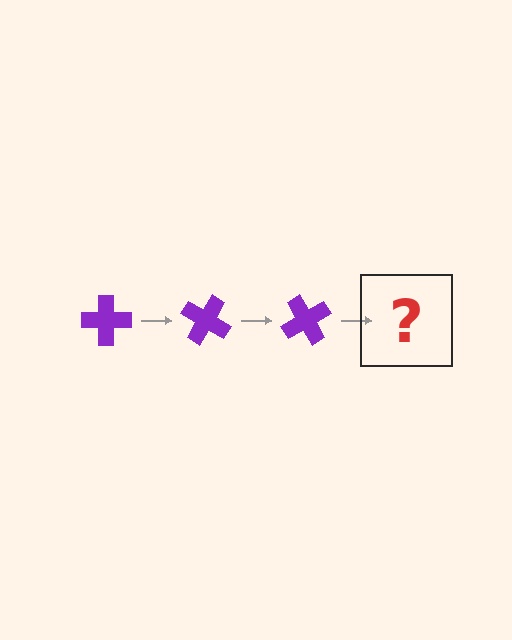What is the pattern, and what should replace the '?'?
The pattern is that the cross rotates 30 degrees each step. The '?' should be a purple cross rotated 90 degrees.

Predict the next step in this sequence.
The next step is a purple cross rotated 90 degrees.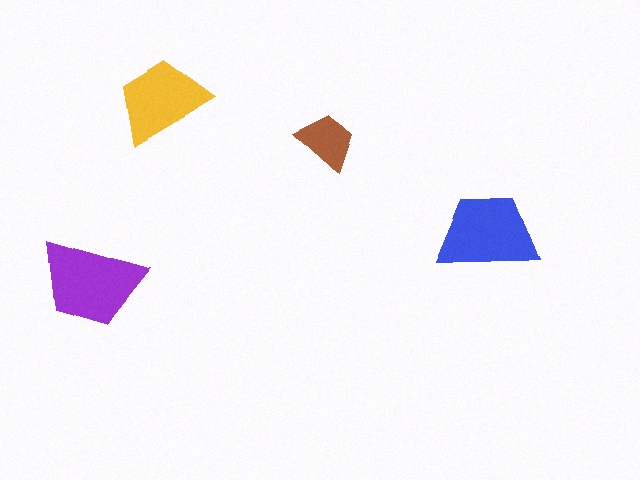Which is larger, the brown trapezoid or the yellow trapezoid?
The yellow one.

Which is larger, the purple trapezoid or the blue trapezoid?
The purple one.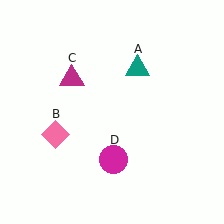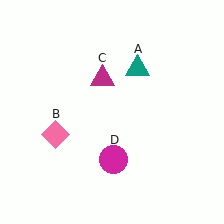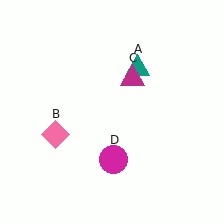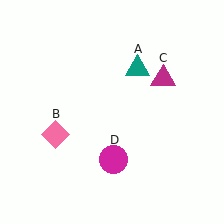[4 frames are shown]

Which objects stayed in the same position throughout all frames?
Teal triangle (object A) and pink diamond (object B) and magenta circle (object D) remained stationary.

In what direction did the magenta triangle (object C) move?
The magenta triangle (object C) moved right.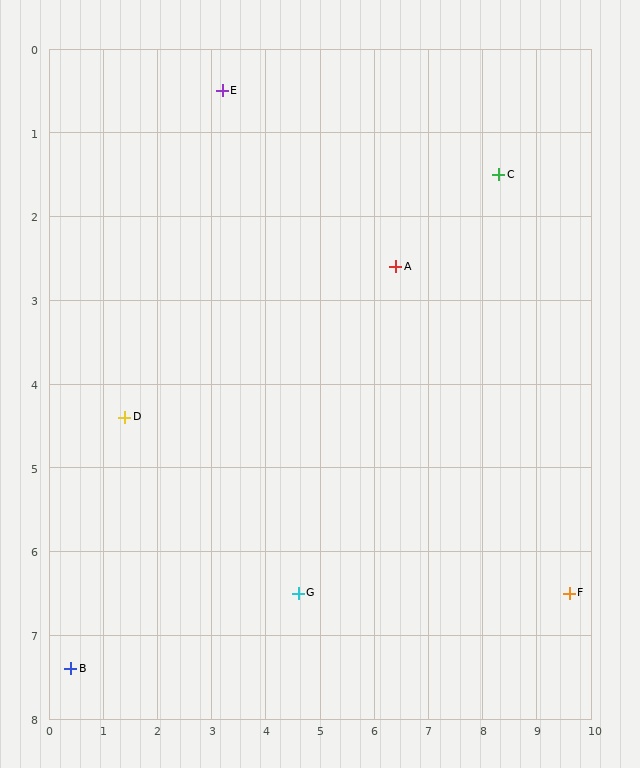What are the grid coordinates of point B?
Point B is at approximately (0.4, 7.4).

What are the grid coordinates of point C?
Point C is at approximately (8.3, 1.5).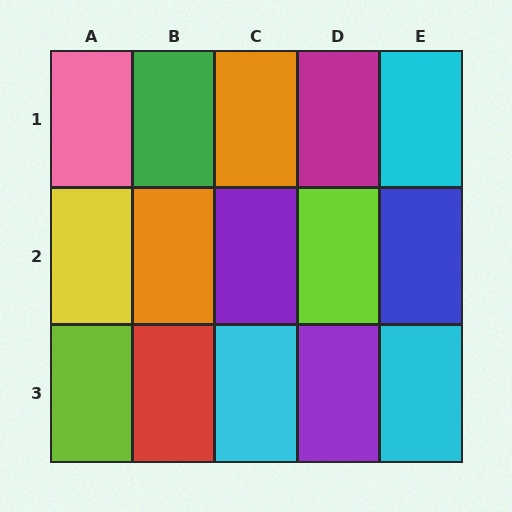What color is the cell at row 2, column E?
Blue.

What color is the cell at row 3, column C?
Cyan.